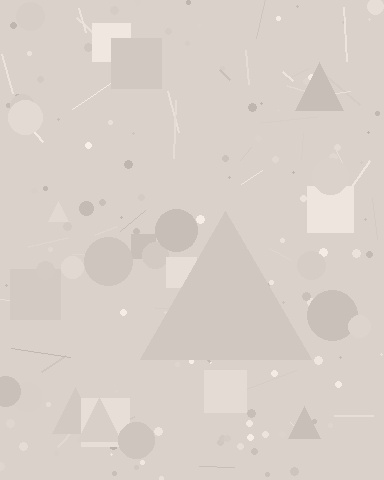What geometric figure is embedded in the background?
A triangle is embedded in the background.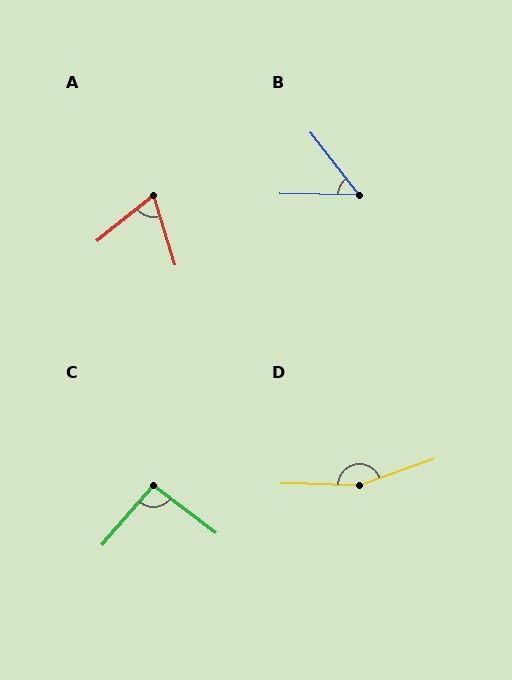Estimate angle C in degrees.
Approximately 94 degrees.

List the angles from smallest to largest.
B (51°), A (69°), C (94°), D (159°).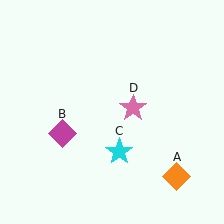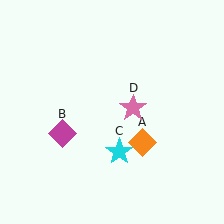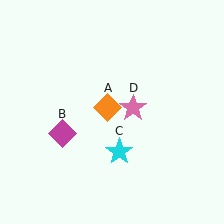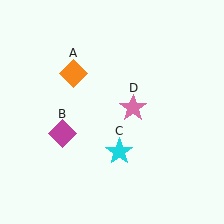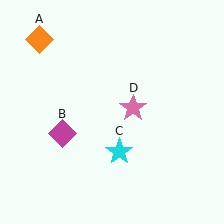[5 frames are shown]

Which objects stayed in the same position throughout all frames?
Magenta diamond (object B) and cyan star (object C) and pink star (object D) remained stationary.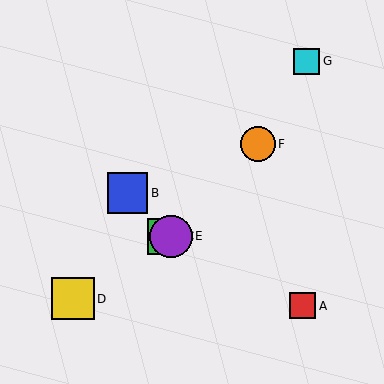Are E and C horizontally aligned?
Yes, both are at y≈236.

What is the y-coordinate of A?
Object A is at y≈306.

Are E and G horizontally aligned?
No, E is at y≈236 and G is at y≈61.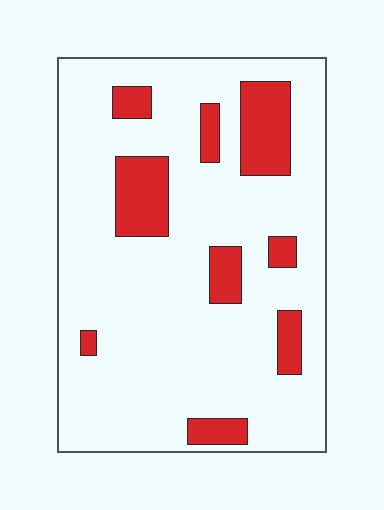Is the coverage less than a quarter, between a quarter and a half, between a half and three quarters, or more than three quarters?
Less than a quarter.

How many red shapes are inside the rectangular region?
9.